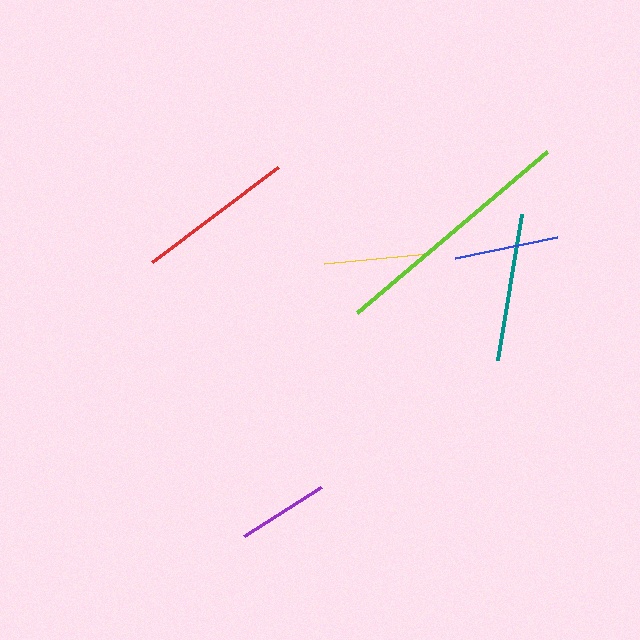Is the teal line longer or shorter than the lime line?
The lime line is longer than the teal line.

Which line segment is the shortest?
The purple line is the shortest at approximately 92 pixels.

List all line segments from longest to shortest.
From longest to shortest: lime, red, teal, yellow, blue, purple.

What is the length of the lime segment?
The lime segment is approximately 249 pixels long.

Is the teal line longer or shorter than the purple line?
The teal line is longer than the purple line.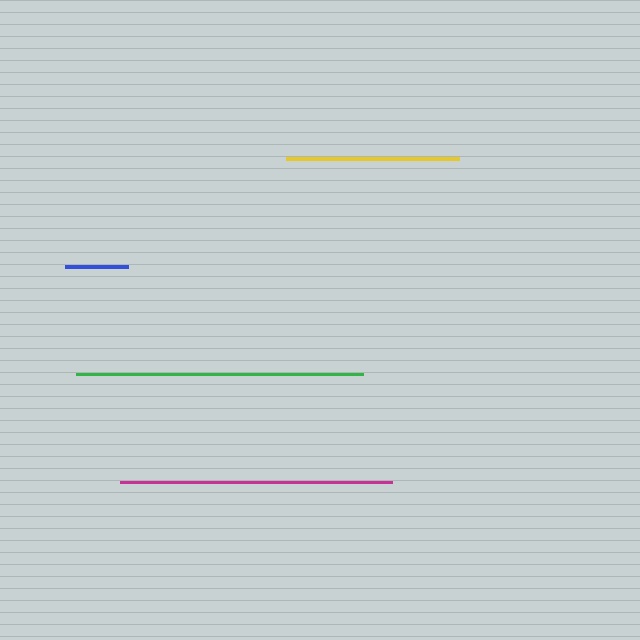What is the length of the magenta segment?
The magenta segment is approximately 272 pixels long.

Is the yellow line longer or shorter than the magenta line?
The magenta line is longer than the yellow line.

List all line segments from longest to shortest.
From longest to shortest: green, magenta, yellow, blue.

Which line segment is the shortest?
The blue line is the shortest at approximately 64 pixels.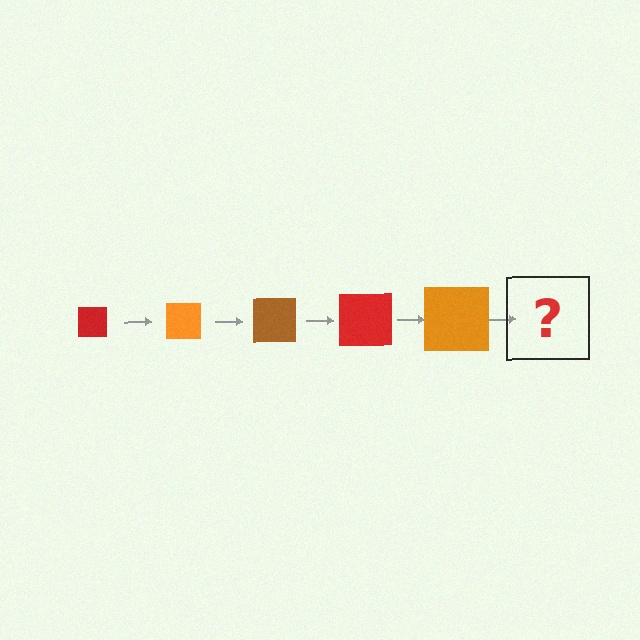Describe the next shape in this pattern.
It should be a brown square, larger than the previous one.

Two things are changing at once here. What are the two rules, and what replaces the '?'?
The two rules are that the square grows larger each step and the color cycles through red, orange, and brown. The '?' should be a brown square, larger than the previous one.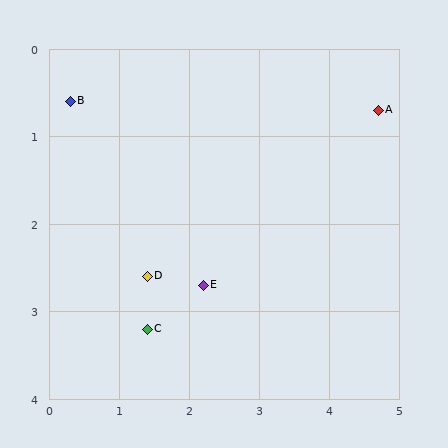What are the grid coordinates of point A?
Point A is at approximately (4.7, 0.7).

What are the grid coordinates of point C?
Point C is at approximately (1.4, 3.2).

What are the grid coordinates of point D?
Point D is at approximately (1.4, 2.6).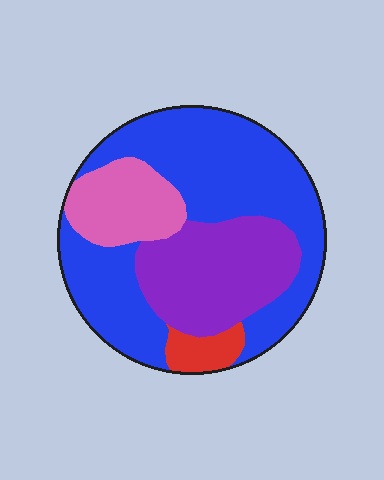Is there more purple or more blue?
Blue.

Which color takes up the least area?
Red, at roughly 5%.